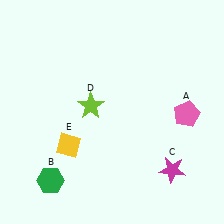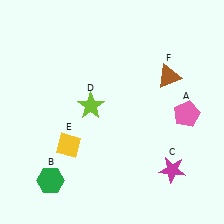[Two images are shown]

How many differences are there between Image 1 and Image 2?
There is 1 difference between the two images.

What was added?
A brown triangle (F) was added in Image 2.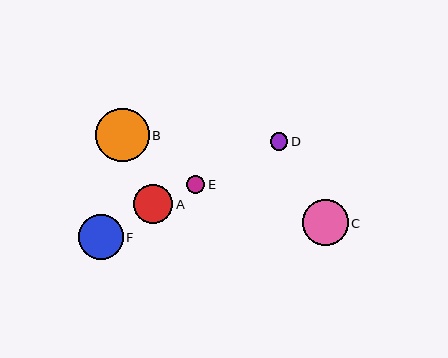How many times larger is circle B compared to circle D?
Circle B is approximately 3.0 times the size of circle D.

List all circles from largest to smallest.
From largest to smallest: B, C, F, A, E, D.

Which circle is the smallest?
Circle D is the smallest with a size of approximately 18 pixels.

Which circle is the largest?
Circle B is the largest with a size of approximately 53 pixels.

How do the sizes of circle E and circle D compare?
Circle E and circle D are approximately the same size.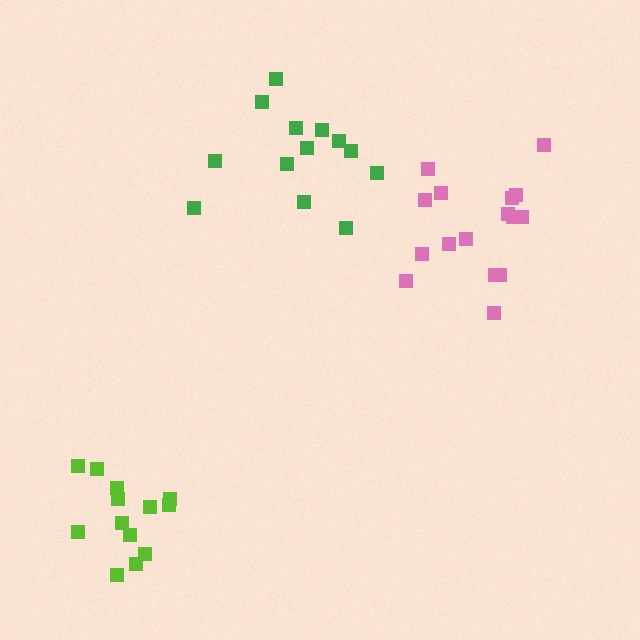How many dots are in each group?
Group 1: 13 dots, Group 2: 16 dots, Group 3: 13 dots (42 total).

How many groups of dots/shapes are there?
There are 3 groups.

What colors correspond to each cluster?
The clusters are colored: green, pink, lime.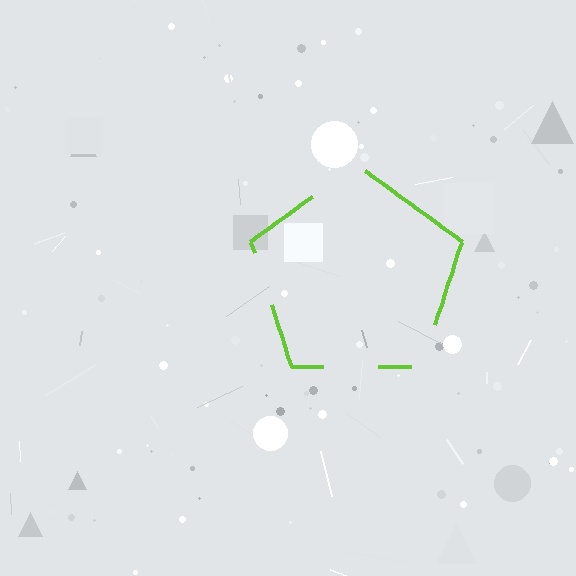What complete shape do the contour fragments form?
The contour fragments form a pentagon.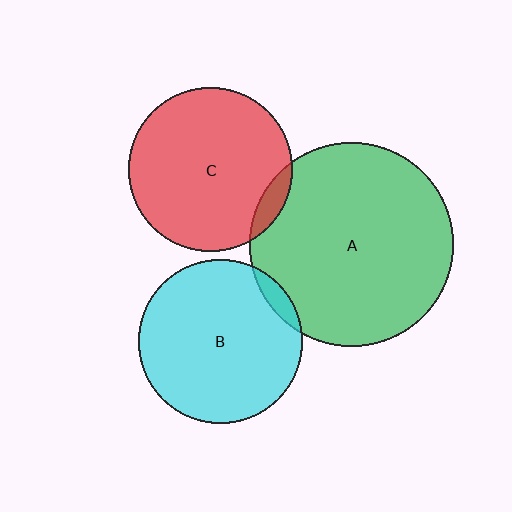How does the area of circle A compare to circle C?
Approximately 1.5 times.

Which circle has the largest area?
Circle A (green).